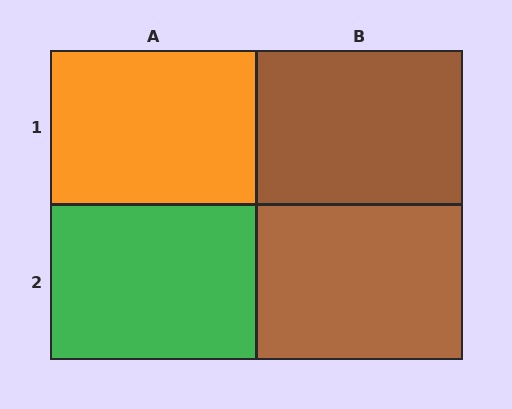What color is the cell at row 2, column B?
Brown.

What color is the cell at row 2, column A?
Green.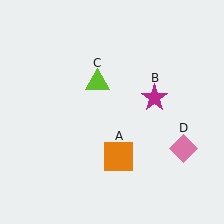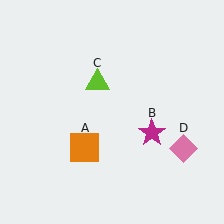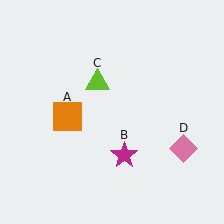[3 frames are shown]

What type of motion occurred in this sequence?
The orange square (object A), magenta star (object B) rotated clockwise around the center of the scene.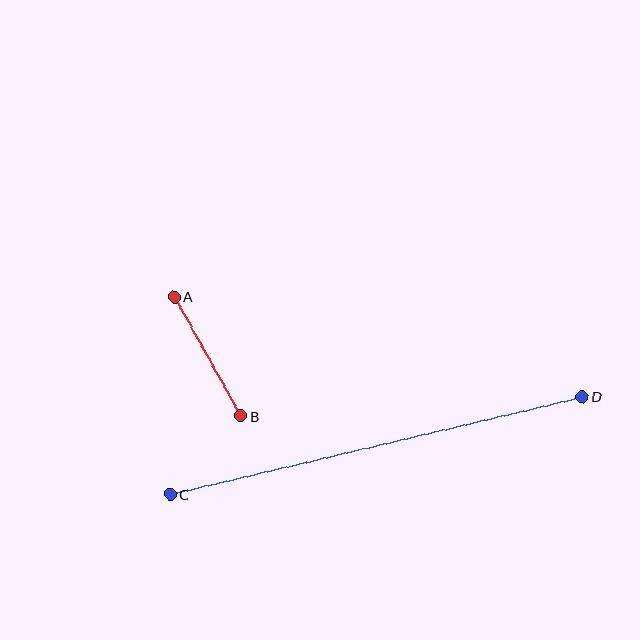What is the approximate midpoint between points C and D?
The midpoint is at approximately (376, 445) pixels.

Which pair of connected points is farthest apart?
Points C and D are farthest apart.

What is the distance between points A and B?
The distance is approximately 136 pixels.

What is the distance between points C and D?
The distance is approximately 423 pixels.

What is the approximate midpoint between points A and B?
The midpoint is at approximately (207, 356) pixels.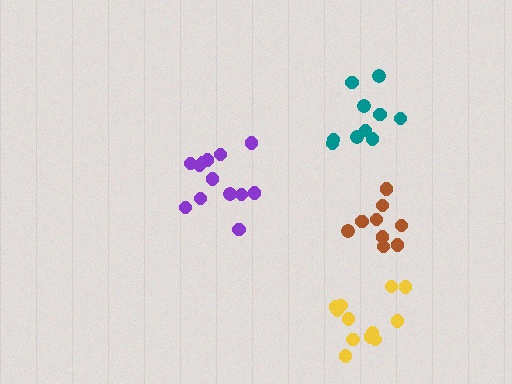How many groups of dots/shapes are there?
There are 4 groups.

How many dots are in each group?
Group 1: 13 dots, Group 2: 12 dots, Group 3: 9 dots, Group 4: 10 dots (44 total).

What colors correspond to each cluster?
The clusters are colored: purple, yellow, brown, teal.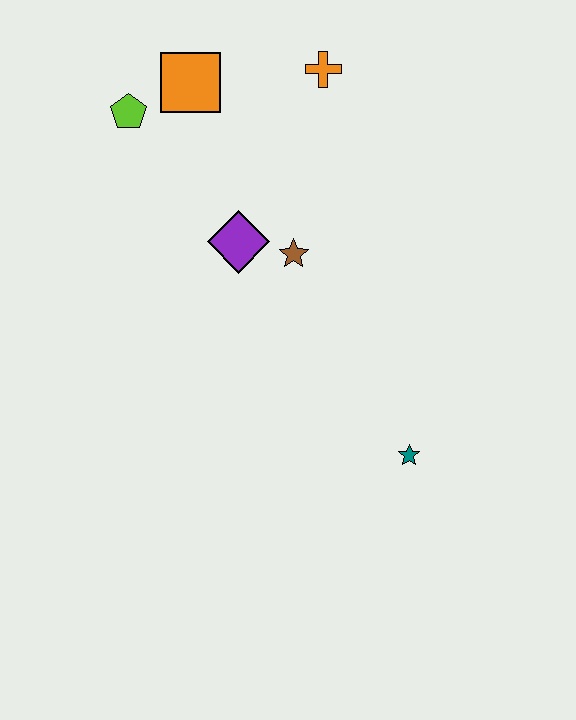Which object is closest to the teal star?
The brown star is closest to the teal star.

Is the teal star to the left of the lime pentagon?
No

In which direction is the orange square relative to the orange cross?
The orange square is to the left of the orange cross.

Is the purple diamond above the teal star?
Yes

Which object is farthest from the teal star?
The lime pentagon is farthest from the teal star.